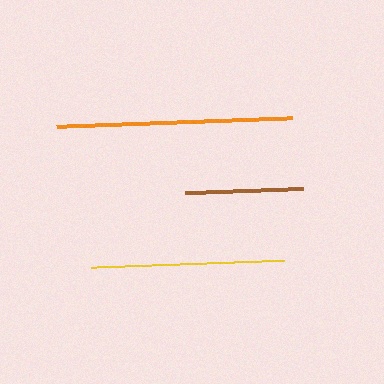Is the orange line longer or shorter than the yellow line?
The orange line is longer than the yellow line.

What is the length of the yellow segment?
The yellow segment is approximately 193 pixels long.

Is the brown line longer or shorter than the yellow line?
The yellow line is longer than the brown line.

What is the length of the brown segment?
The brown segment is approximately 117 pixels long.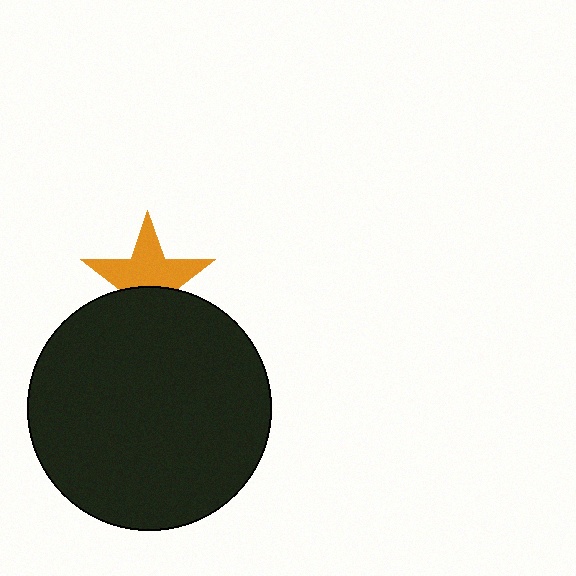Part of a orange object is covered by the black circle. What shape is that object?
It is a star.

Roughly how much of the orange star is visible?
About half of it is visible (roughly 60%).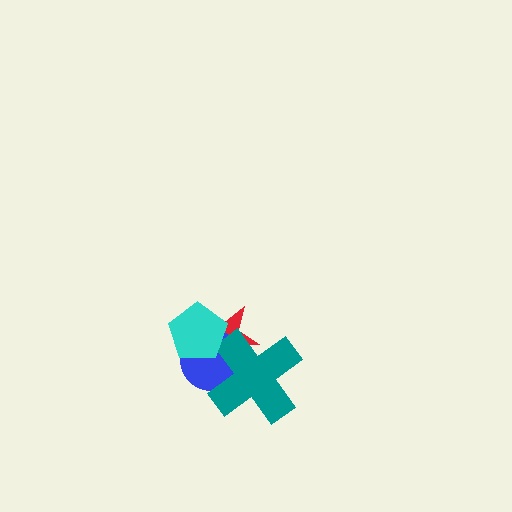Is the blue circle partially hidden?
Yes, it is partially covered by another shape.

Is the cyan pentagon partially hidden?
No, no other shape covers it.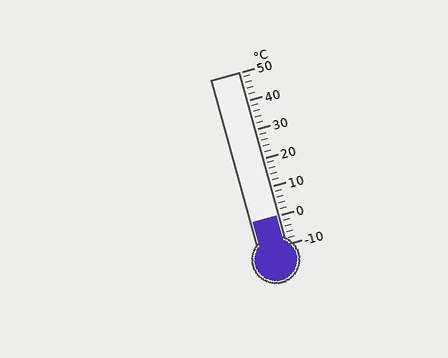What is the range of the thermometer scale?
The thermometer scale ranges from -10°C to 50°C.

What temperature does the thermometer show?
The thermometer shows approximately 0°C.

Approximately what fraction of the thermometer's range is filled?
The thermometer is filled to approximately 15% of its range.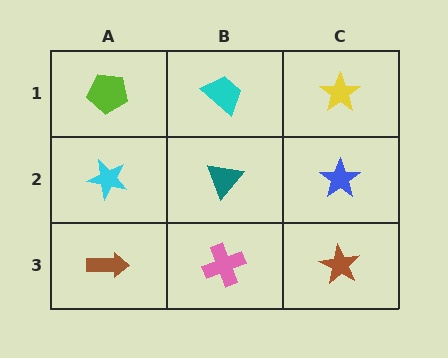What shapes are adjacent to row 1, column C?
A blue star (row 2, column C), a cyan trapezoid (row 1, column B).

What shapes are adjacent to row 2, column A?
A lime pentagon (row 1, column A), a brown arrow (row 3, column A), a teal triangle (row 2, column B).